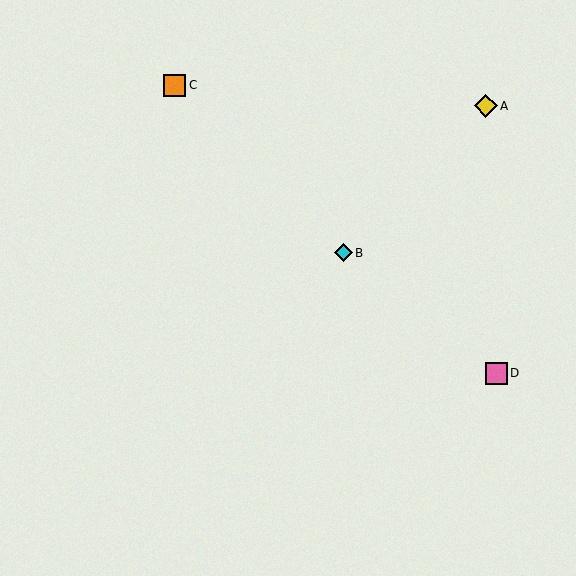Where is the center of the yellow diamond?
The center of the yellow diamond is at (486, 106).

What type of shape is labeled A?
Shape A is a yellow diamond.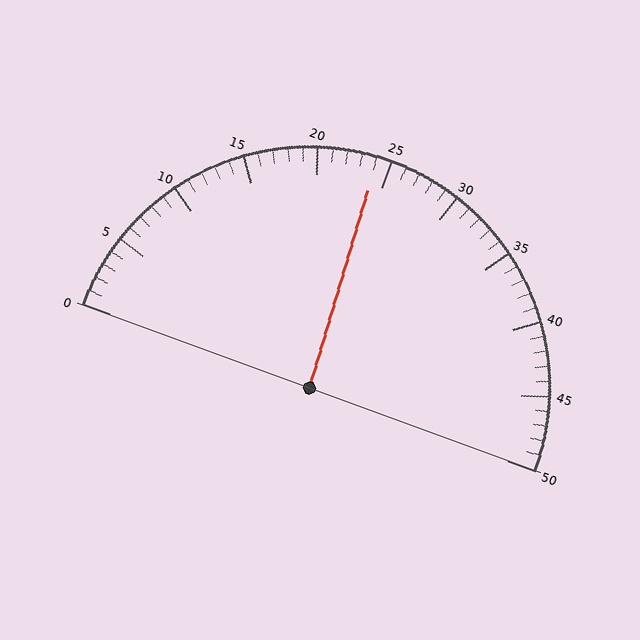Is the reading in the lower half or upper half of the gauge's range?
The reading is in the lower half of the range (0 to 50).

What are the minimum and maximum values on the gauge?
The gauge ranges from 0 to 50.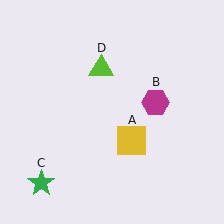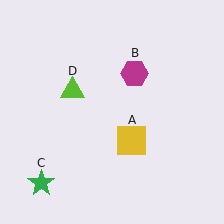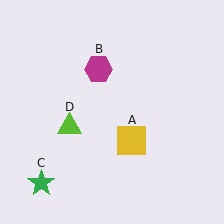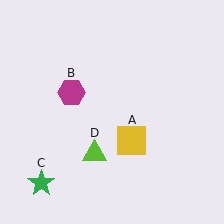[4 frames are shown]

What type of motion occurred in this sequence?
The magenta hexagon (object B), lime triangle (object D) rotated counterclockwise around the center of the scene.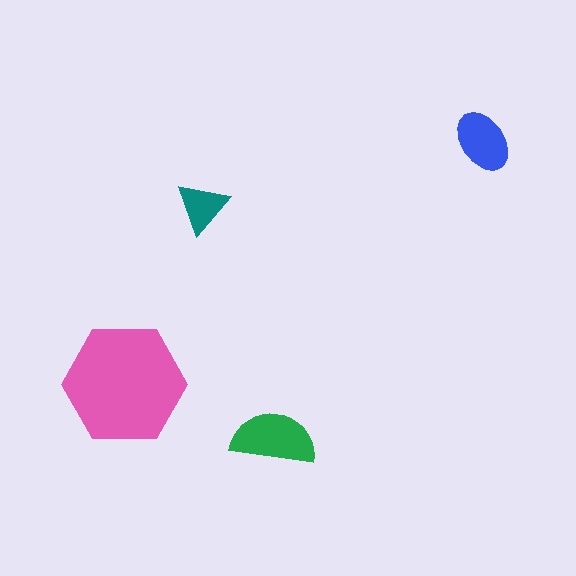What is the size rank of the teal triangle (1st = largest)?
4th.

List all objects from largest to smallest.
The pink hexagon, the green semicircle, the blue ellipse, the teal triangle.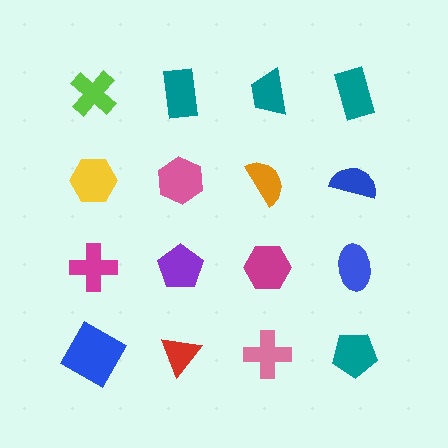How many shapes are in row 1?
4 shapes.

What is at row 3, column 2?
A purple pentagon.